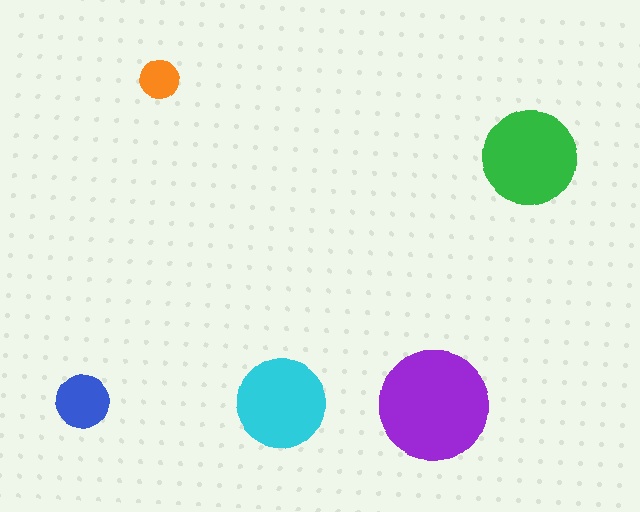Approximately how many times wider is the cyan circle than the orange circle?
About 2.5 times wider.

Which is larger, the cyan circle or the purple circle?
The purple one.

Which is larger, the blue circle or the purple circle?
The purple one.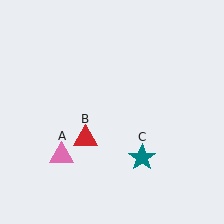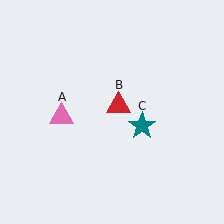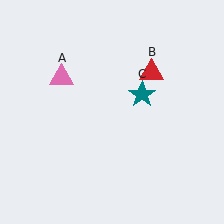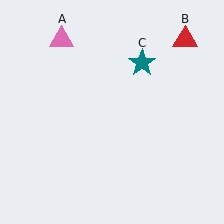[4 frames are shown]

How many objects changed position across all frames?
3 objects changed position: pink triangle (object A), red triangle (object B), teal star (object C).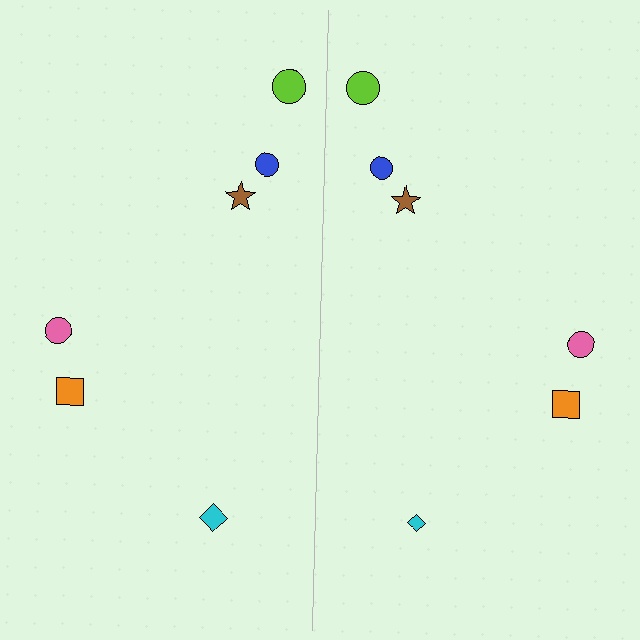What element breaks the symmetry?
The cyan diamond on the right side has a different size than its mirror counterpart.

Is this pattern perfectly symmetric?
No, the pattern is not perfectly symmetric. The cyan diamond on the right side has a different size than its mirror counterpart.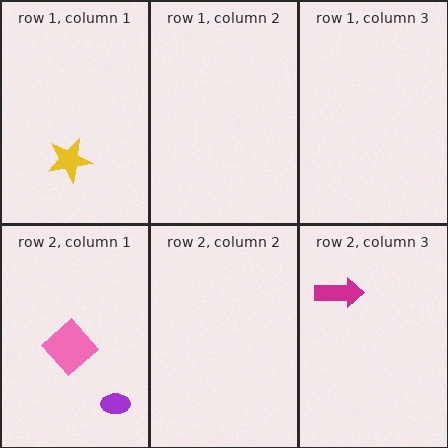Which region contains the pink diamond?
The row 2, column 1 region.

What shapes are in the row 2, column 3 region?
The magenta arrow.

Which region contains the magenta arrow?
The row 2, column 3 region.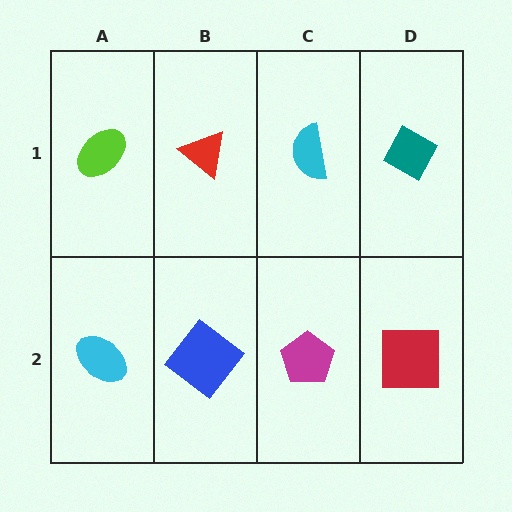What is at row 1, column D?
A teal diamond.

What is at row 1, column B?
A red triangle.